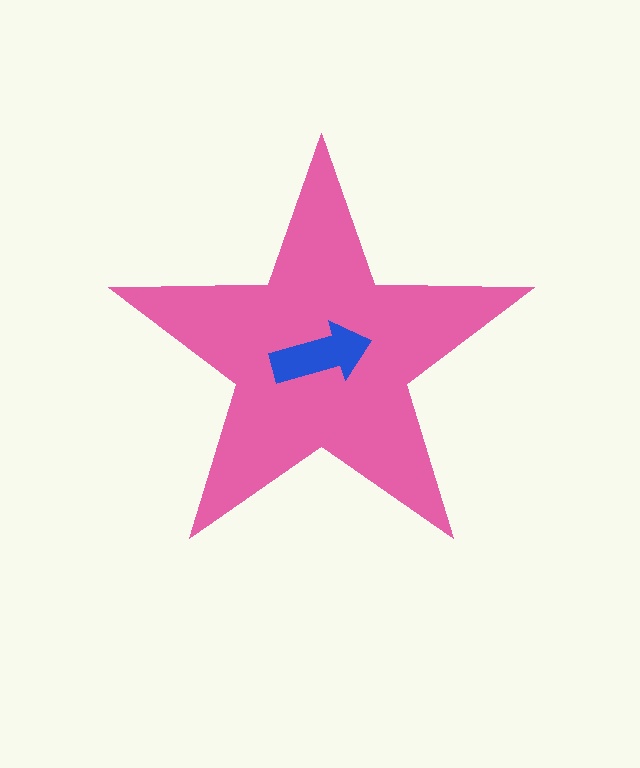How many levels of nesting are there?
2.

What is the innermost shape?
The blue arrow.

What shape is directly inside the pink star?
The blue arrow.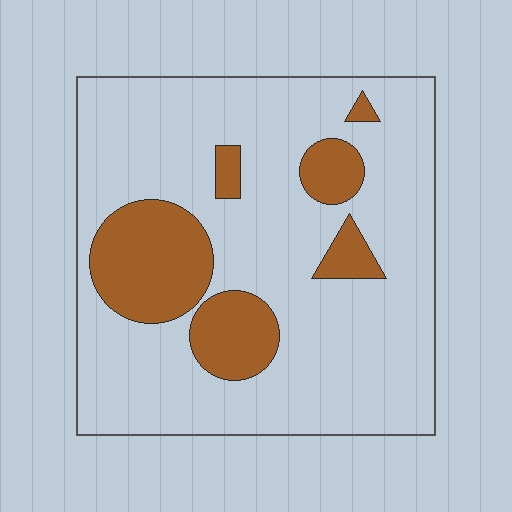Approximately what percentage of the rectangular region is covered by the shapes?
Approximately 20%.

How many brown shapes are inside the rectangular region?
6.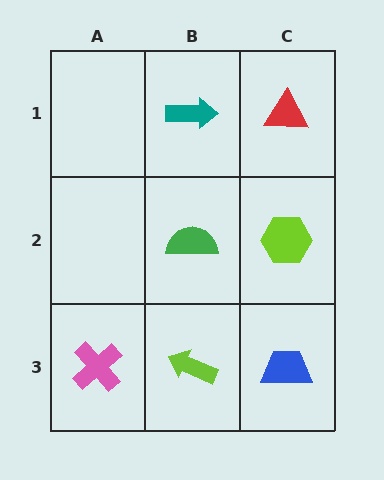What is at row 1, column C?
A red triangle.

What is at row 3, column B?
A lime arrow.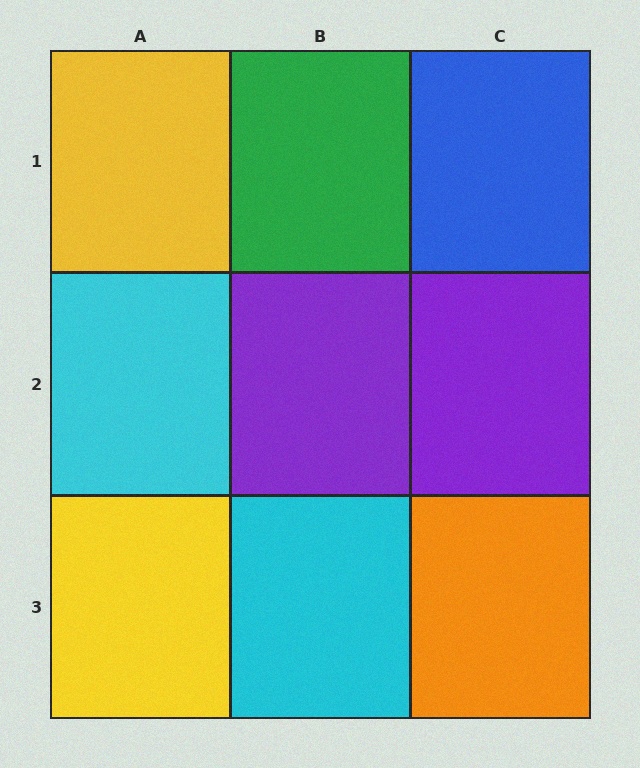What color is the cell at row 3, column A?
Yellow.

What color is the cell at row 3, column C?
Orange.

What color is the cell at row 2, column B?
Purple.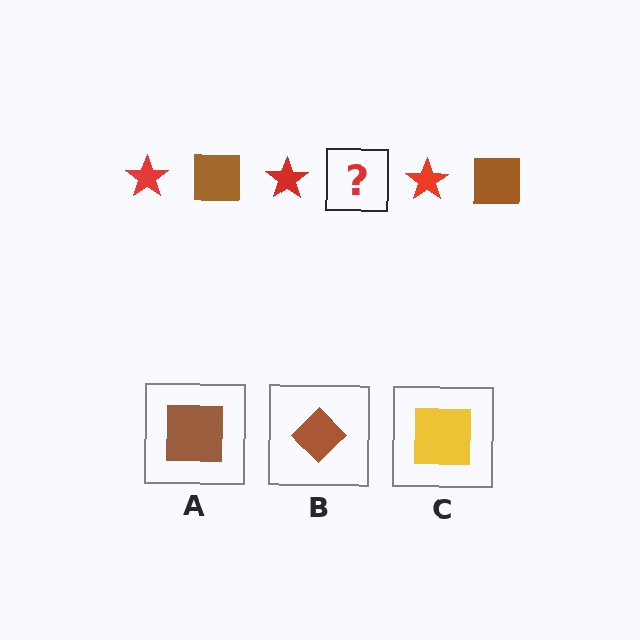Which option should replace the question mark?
Option A.